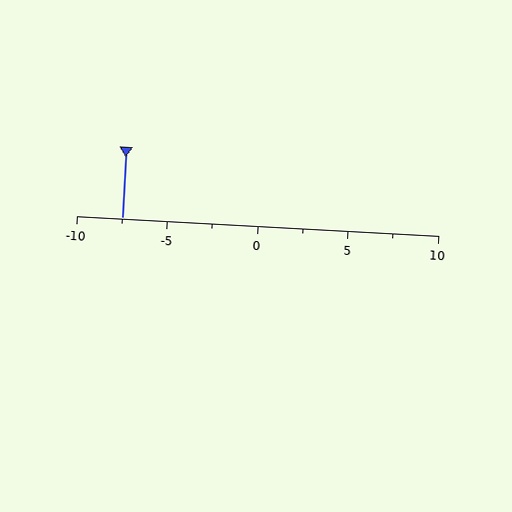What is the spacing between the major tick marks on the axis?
The major ticks are spaced 5 apart.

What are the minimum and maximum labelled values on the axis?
The axis runs from -10 to 10.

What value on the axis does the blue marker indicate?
The marker indicates approximately -7.5.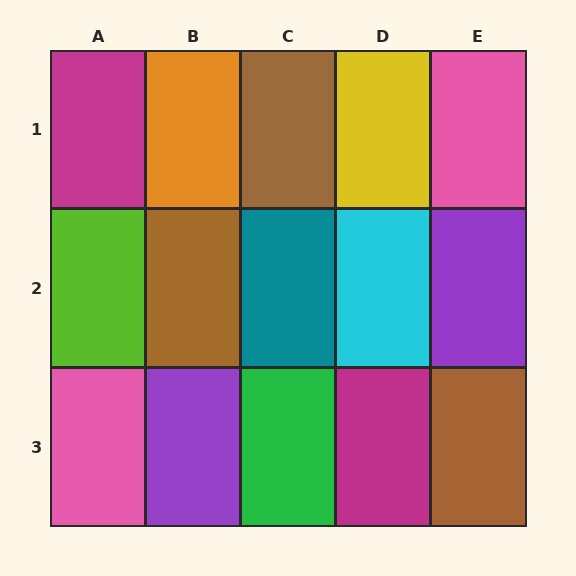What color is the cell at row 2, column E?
Purple.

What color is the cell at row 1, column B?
Orange.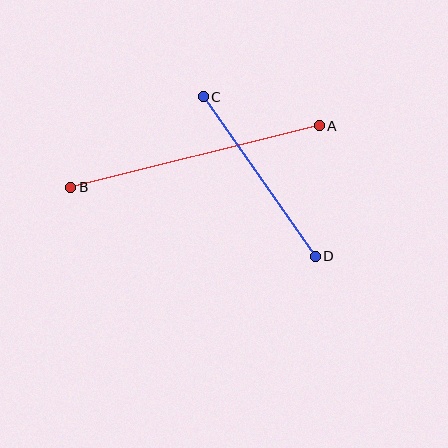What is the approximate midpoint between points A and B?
The midpoint is at approximately (195, 156) pixels.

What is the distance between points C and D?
The distance is approximately 195 pixels.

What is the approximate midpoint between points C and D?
The midpoint is at approximately (259, 177) pixels.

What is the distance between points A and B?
The distance is approximately 256 pixels.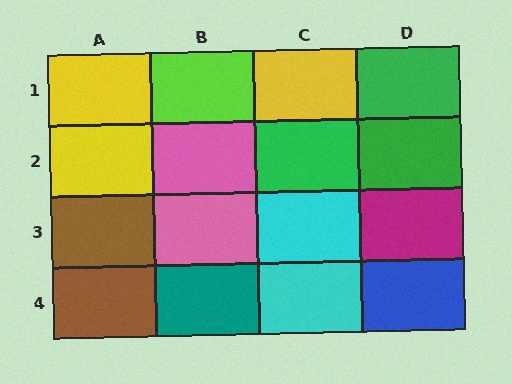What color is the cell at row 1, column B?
Lime.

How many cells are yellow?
3 cells are yellow.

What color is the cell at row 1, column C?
Yellow.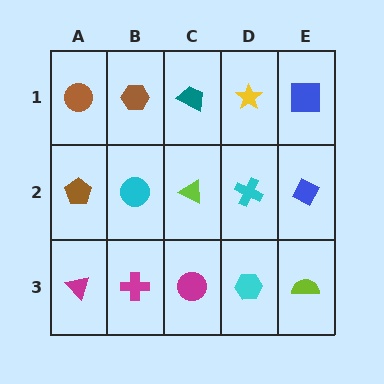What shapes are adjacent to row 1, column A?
A brown pentagon (row 2, column A), a brown hexagon (row 1, column B).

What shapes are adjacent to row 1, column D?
A cyan cross (row 2, column D), a teal trapezoid (row 1, column C), a blue square (row 1, column E).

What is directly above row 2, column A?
A brown circle.